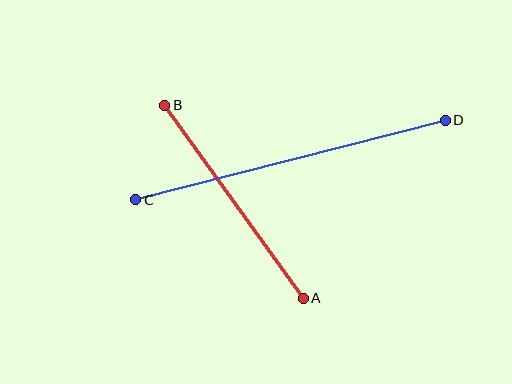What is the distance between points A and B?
The distance is approximately 237 pixels.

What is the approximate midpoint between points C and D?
The midpoint is at approximately (291, 160) pixels.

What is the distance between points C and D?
The distance is approximately 320 pixels.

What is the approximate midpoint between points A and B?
The midpoint is at approximately (234, 202) pixels.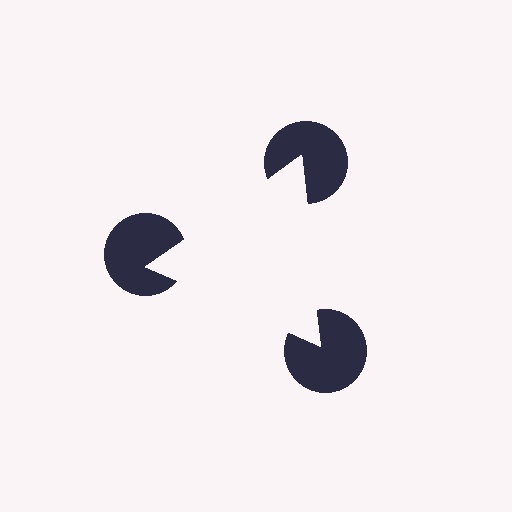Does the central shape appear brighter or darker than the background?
It typically appears slightly brighter than the background, even though no actual brightness change is drawn.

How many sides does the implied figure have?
3 sides.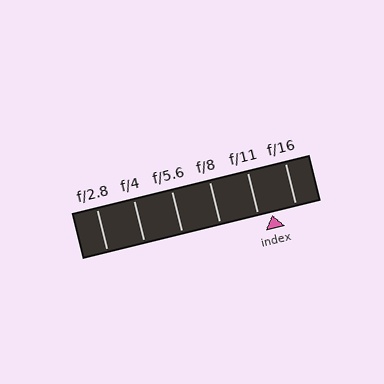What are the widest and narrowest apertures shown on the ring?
The widest aperture shown is f/2.8 and the narrowest is f/16.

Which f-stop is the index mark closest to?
The index mark is closest to f/11.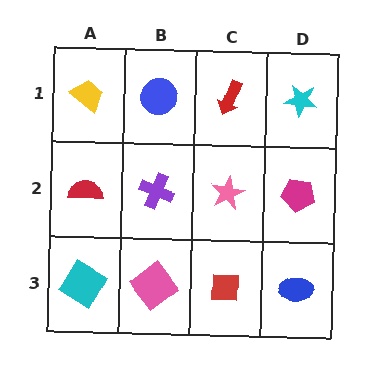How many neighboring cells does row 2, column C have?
4.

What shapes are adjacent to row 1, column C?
A pink star (row 2, column C), a blue circle (row 1, column B), a cyan star (row 1, column D).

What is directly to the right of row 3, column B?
A red square.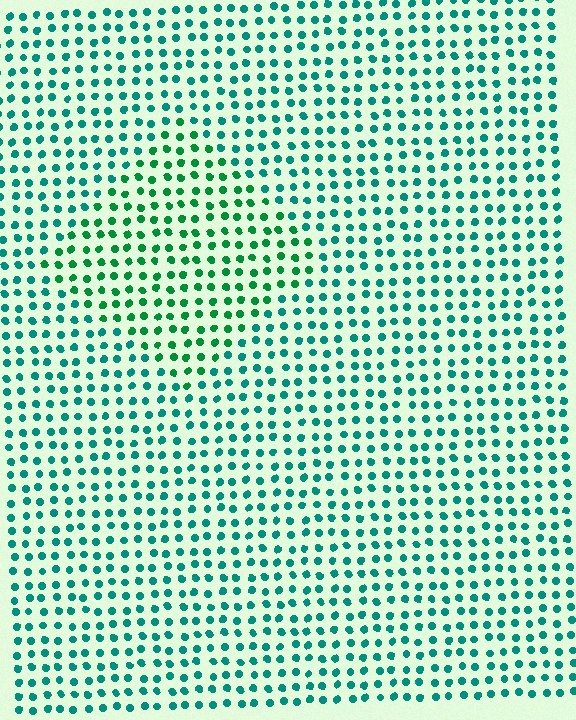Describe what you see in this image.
The image is filled with small teal elements in a uniform arrangement. A diamond-shaped region is visible where the elements are tinted to a slightly different hue, forming a subtle color boundary.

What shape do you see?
I see a diamond.